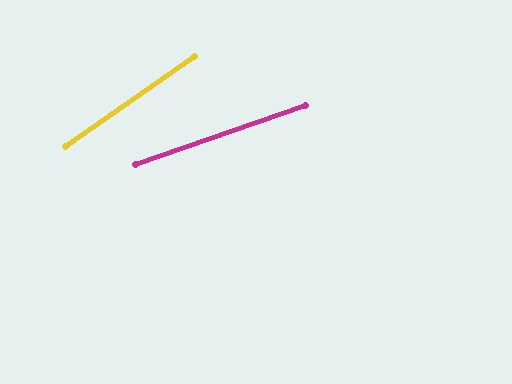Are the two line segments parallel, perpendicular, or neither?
Neither parallel nor perpendicular — they differ by about 16°.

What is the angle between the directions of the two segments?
Approximately 16 degrees.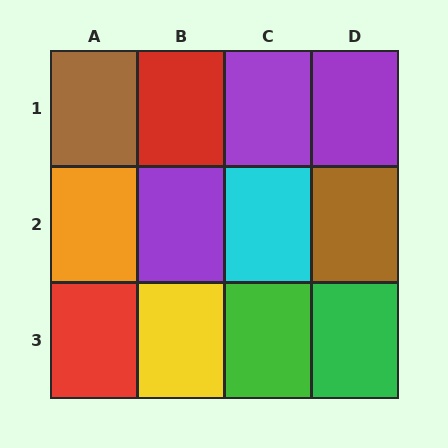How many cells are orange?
1 cell is orange.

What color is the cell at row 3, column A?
Red.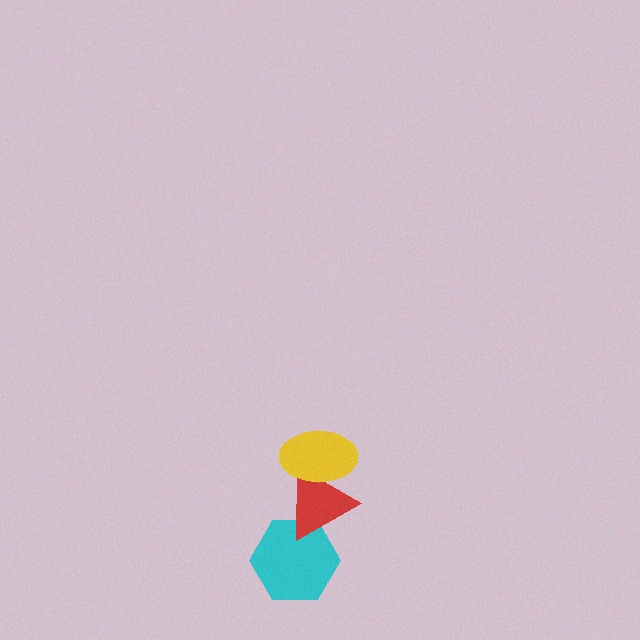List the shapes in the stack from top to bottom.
From top to bottom: the yellow ellipse, the red triangle, the cyan hexagon.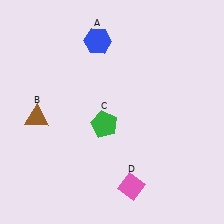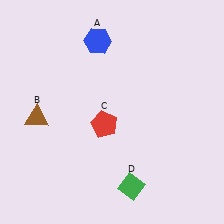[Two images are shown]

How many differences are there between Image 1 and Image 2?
There are 2 differences between the two images.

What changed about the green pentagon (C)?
In Image 1, C is green. In Image 2, it changed to red.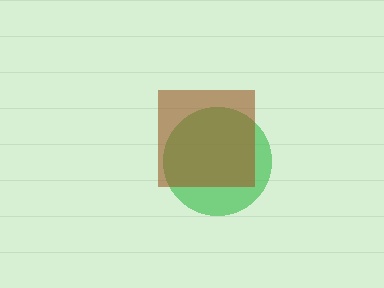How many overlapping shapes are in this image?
There are 2 overlapping shapes in the image.